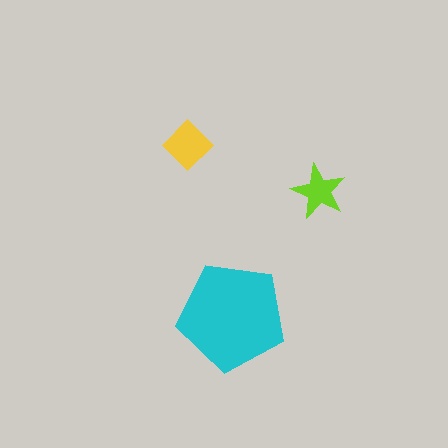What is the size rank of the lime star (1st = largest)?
3rd.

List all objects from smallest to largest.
The lime star, the yellow diamond, the cyan pentagon.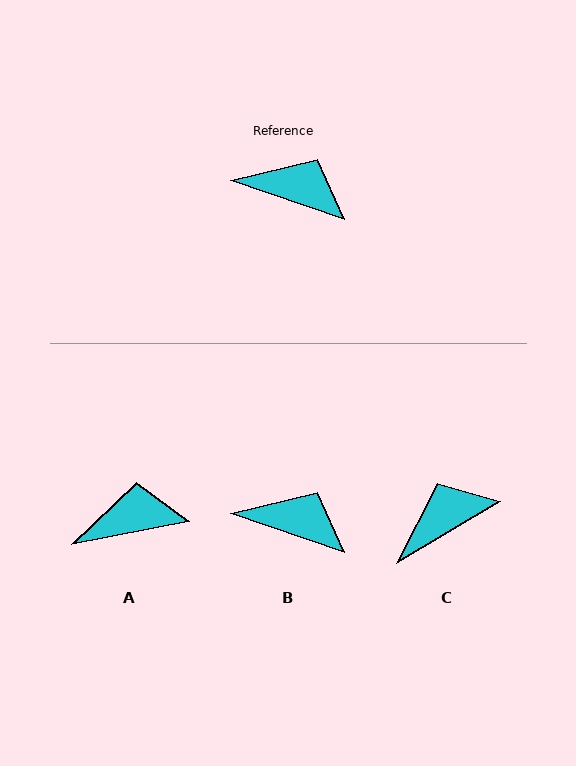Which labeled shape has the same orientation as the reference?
B.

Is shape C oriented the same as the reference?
No, it is off by about 50 degrees.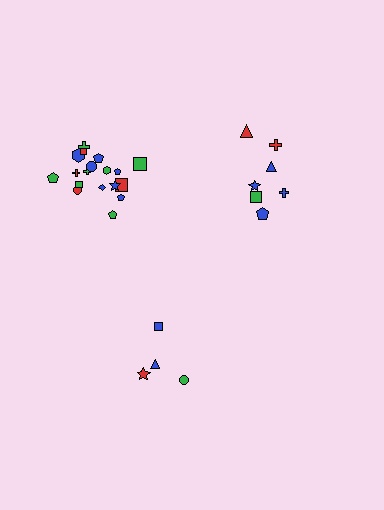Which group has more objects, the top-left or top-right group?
The top-left group.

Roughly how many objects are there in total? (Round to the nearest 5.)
Roughly 30 objects in total.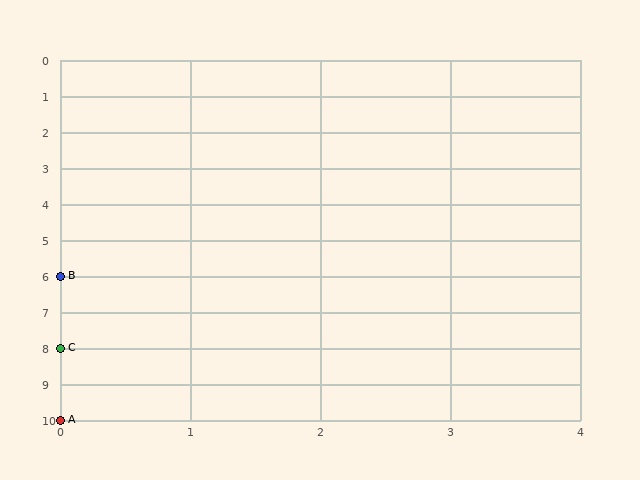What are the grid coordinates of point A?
Point A is at grid coordinates (0, 10).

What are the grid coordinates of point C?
Point C is at grid coordinates (0, 8).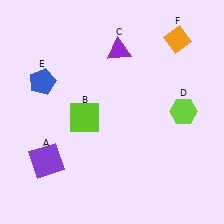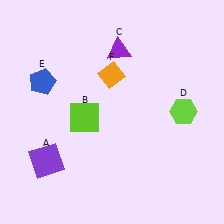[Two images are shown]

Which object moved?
The orange diamond (F) moved left.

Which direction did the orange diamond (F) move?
The orange diamond (F) moved left.